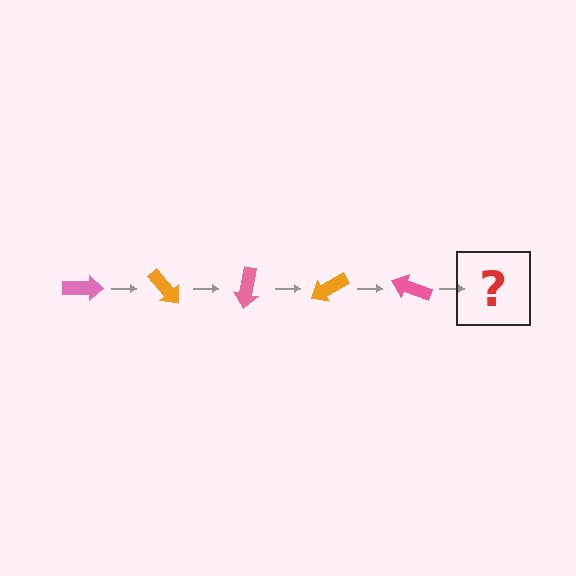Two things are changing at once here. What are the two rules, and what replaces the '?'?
The two rules are that it rotates 50 degrees each step and the color cycles through pink and orange. The '?' should be an orange arrow, rotated 250 degrees from the start.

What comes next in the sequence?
The next element should be an orange arrow, rotated 250 degrees from the start.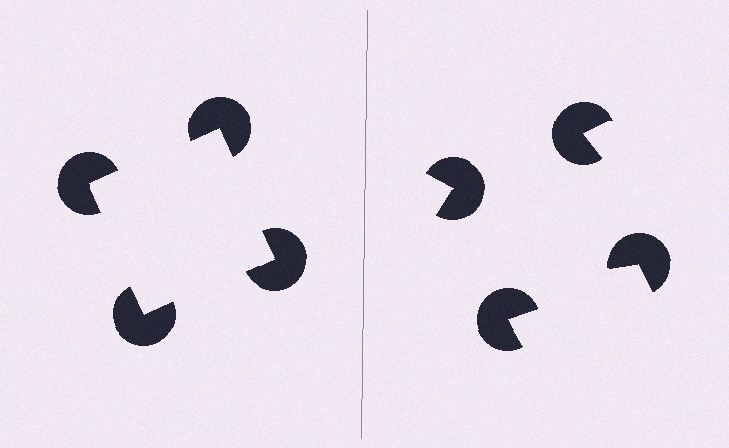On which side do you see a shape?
An illusory square appears on the left side. On the right side the wedge cuts are rotated, so no coherent shape forms.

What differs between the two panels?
The pac-man discs are positioned identically on both sides; only the wedge orientations differ. On the left they align to a square; on the right they are misaligned.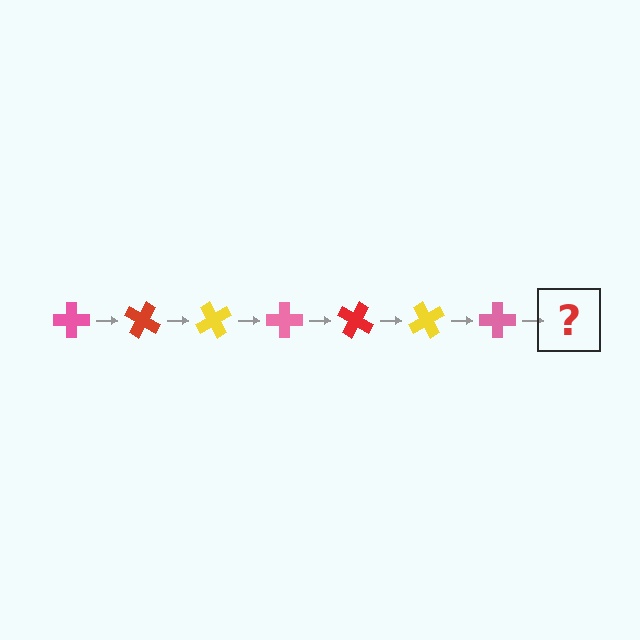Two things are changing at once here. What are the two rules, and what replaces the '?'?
The two rules are that it rotates 30 degrees each step and the color cycles through pink, red, and yellow. The '?' should be a red cross, rotated 210 degrees from the start.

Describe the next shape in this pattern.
It should be a red cross, rotated 210 degrees from the start.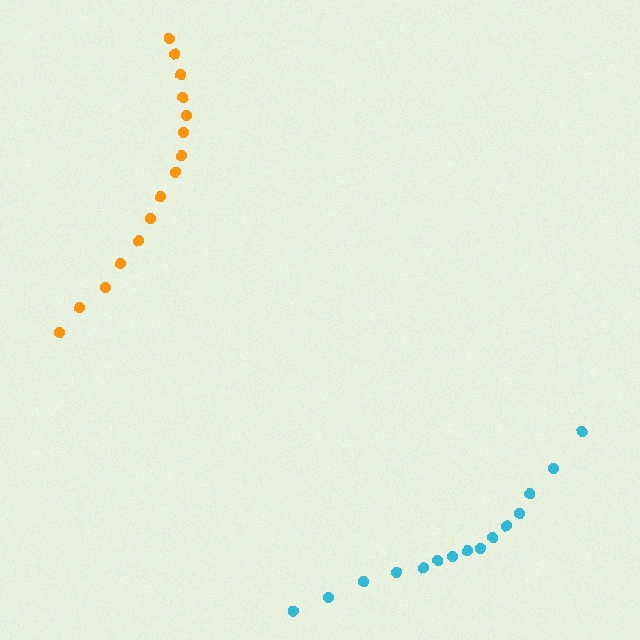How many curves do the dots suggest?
There are 2 distinct paths.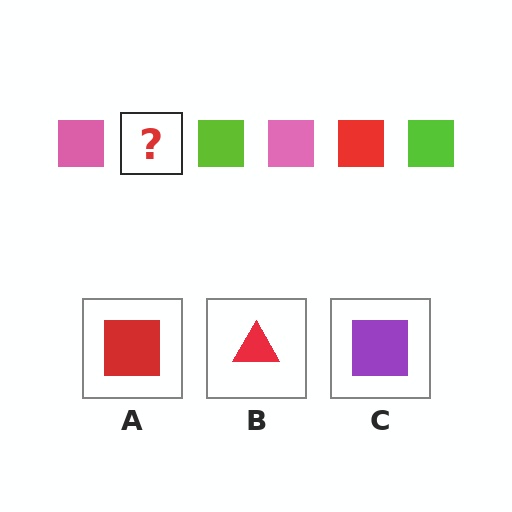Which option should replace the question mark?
Option A.